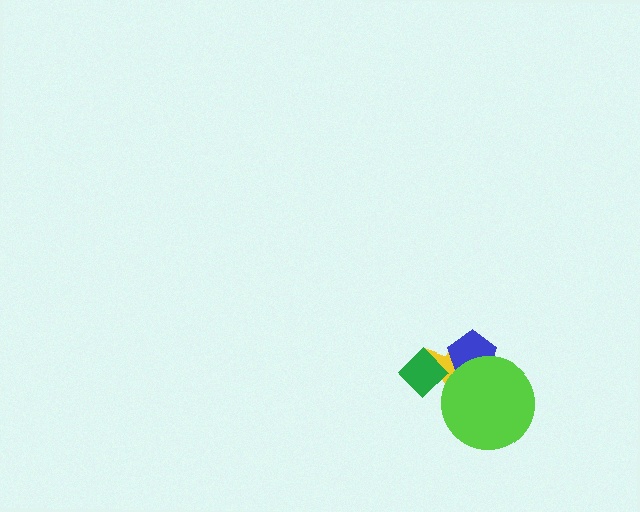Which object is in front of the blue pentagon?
The lime circle is in front of the blue pentagon.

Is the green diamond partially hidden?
No, no other shape covers it.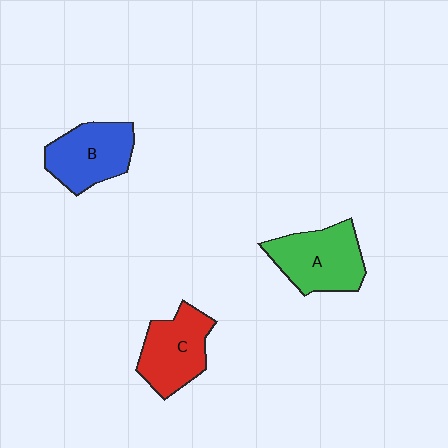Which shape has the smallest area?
Shape B (blue).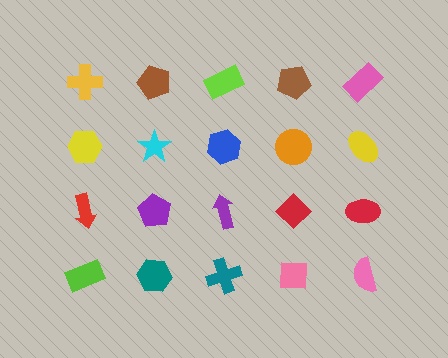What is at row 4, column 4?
A pink square.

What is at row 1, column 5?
A pink rectangle.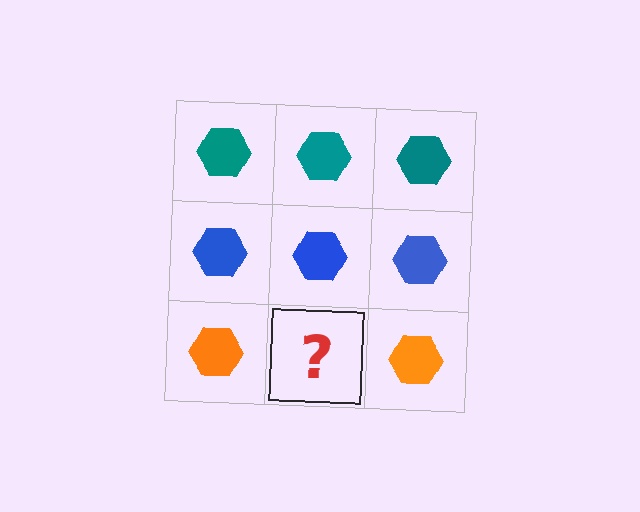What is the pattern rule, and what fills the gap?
The rule is that each row has a consistent color. The gap should be filled with an orange hexagon.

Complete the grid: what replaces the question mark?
The question mark should be replaced with an orange hexagon.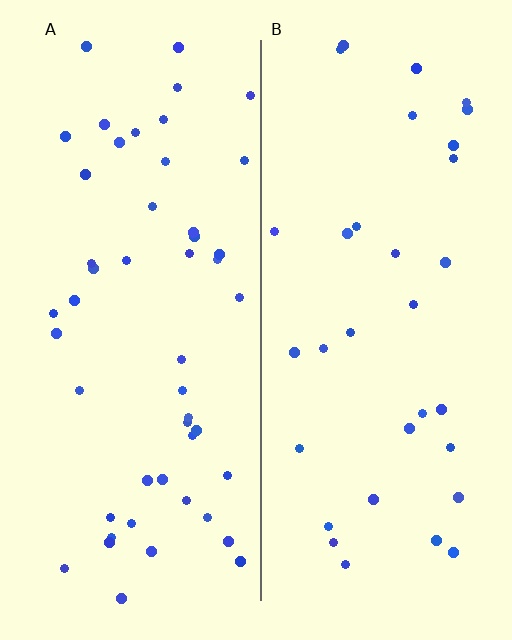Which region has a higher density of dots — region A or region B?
A (the left).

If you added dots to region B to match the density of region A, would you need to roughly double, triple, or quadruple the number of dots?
Approximately double.